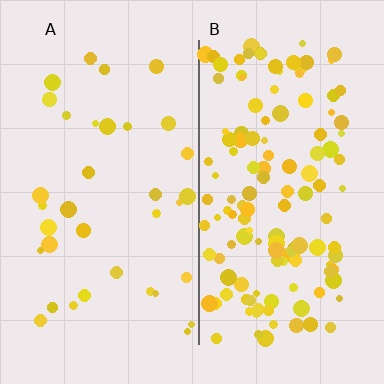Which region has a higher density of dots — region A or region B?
B (the right).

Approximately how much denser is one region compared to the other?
Approximately 3.7× — region B over region A.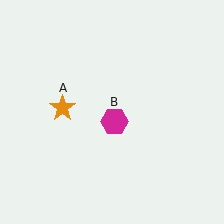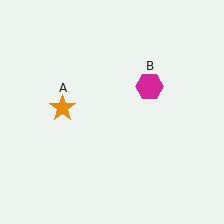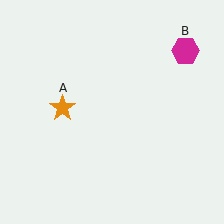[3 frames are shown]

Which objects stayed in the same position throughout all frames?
Orange star (object A) remained stationary.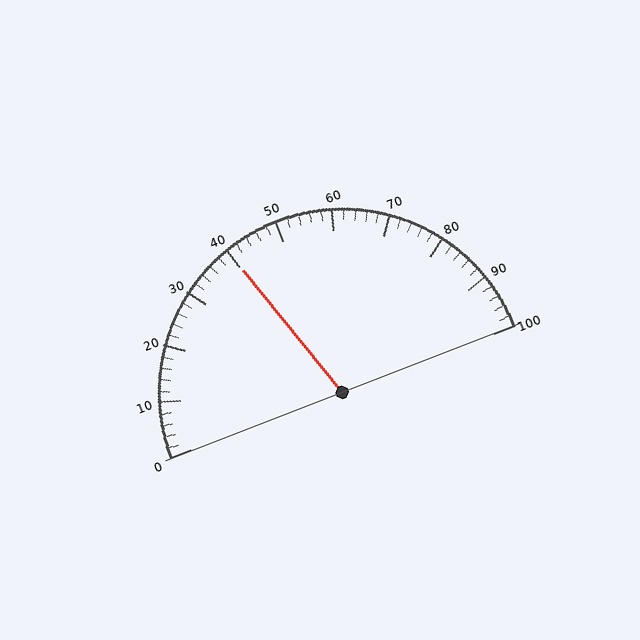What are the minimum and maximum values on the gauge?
The gauge ranges from 0 to 100.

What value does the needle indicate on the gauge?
The needle indicates approximately 40.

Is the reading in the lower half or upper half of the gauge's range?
The reading is in the lower half of the range (0 to 100).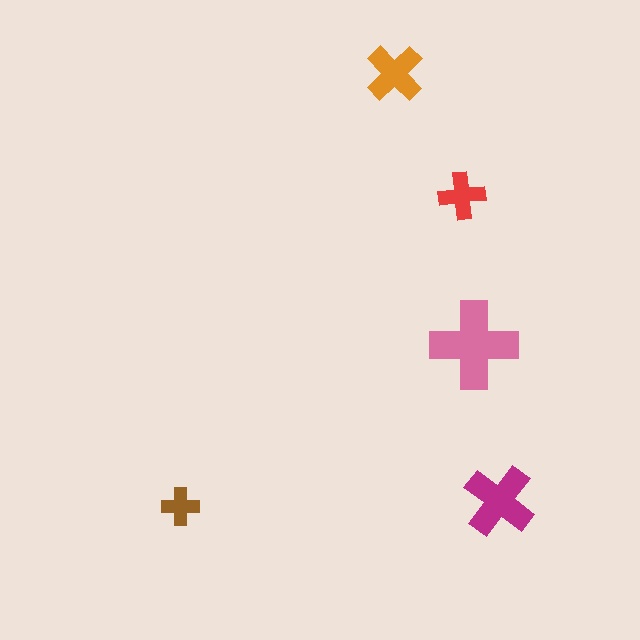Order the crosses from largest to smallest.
the pink one, the magenta one, the orange one, the red one, the brown one.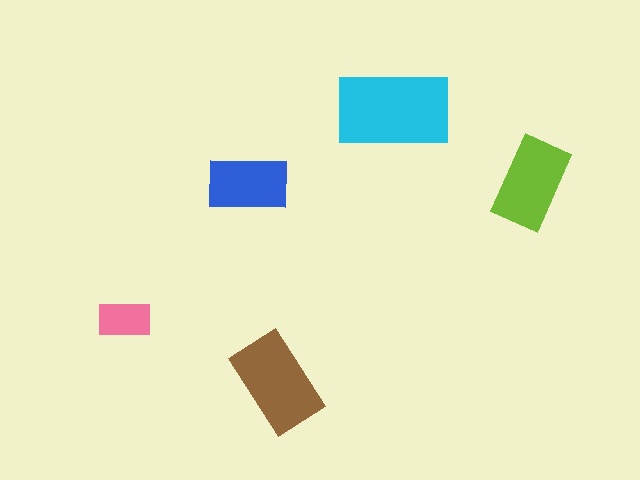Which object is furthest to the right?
The lime rectangle is rightmost.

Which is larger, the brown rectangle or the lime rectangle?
The brown one.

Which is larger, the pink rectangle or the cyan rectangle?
The cyan one.